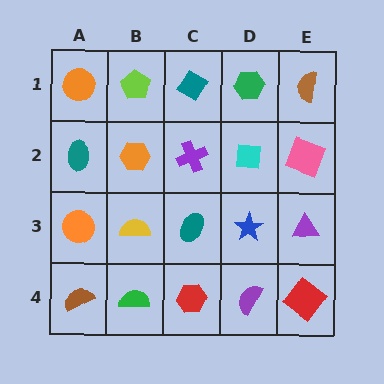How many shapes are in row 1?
5 shapes.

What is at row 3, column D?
A blue star.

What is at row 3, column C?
A teal ellipse.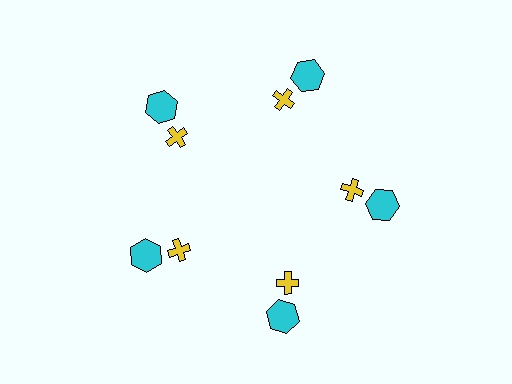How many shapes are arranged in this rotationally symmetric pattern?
There are 10 shapes, arranged in 5 groups of 2.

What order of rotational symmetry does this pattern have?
This pattern has 5-fold rotational symmetry.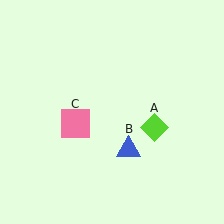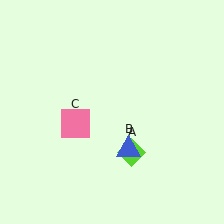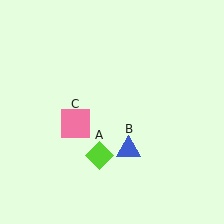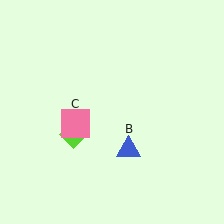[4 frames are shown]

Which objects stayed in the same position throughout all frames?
Blue triangle (object B) and pink square (object C) remained stationary.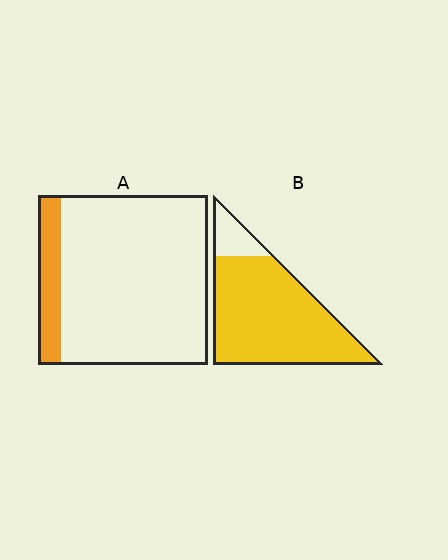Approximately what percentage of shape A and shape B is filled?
A is approximately 15% and B is approximately 85%.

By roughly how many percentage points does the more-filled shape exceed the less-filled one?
By roughly 75 percentage points (B over A).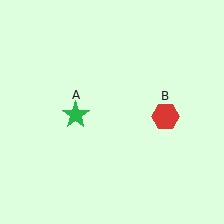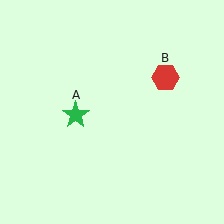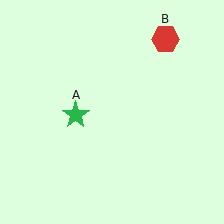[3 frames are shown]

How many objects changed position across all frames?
1 object changed position: red hexagon (object B).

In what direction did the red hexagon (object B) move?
The red hexagon (object B) moved up.